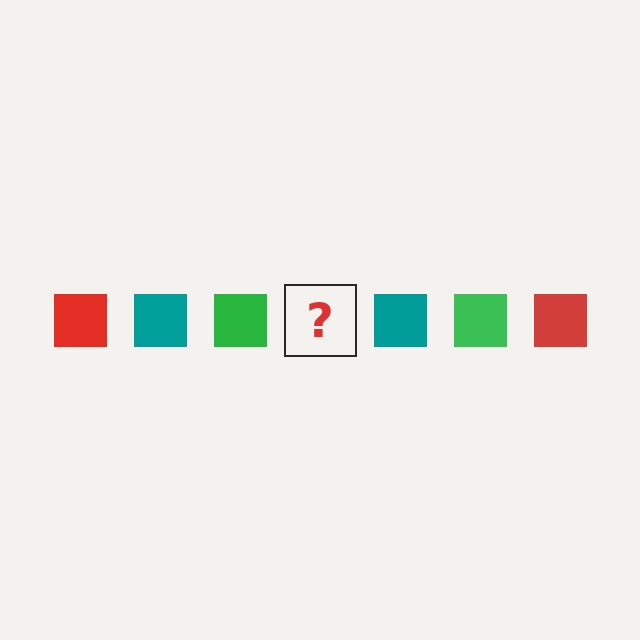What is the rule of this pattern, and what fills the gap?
The rule is that the pattern cycles through red, teal, green squares. The gap should be filled with a red square.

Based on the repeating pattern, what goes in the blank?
The blank should be a red square.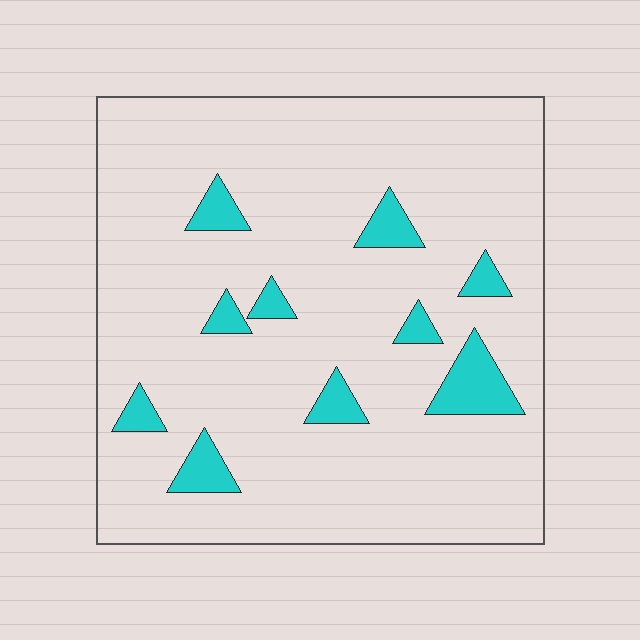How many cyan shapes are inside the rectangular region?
10.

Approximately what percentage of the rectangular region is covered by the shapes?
Approximately 10%.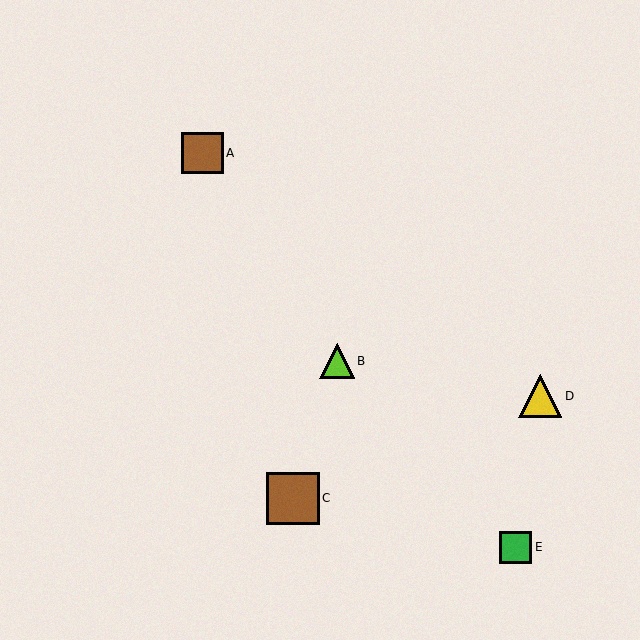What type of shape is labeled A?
Shape A is a brown square.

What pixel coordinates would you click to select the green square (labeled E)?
Click at (516, 547) to select the green square E.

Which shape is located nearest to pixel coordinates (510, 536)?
The green square (labeled E) at (516, 547) is nearest to that location.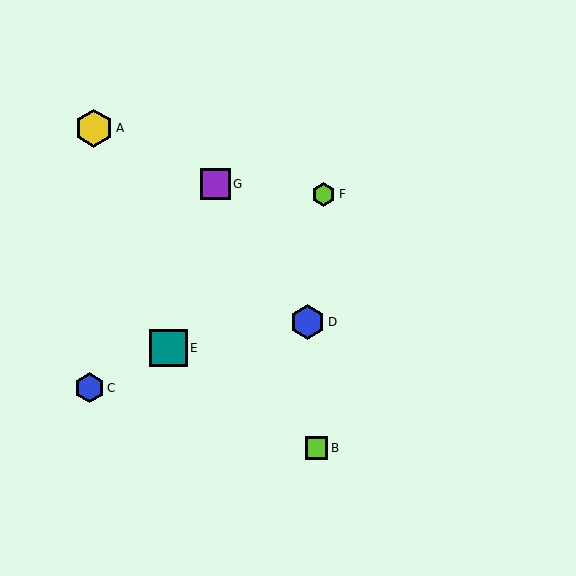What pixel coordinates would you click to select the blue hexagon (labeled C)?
Click at (89, 388) to select the blue hexagon C.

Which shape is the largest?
The yellow hexagon (labeled A) is the largest.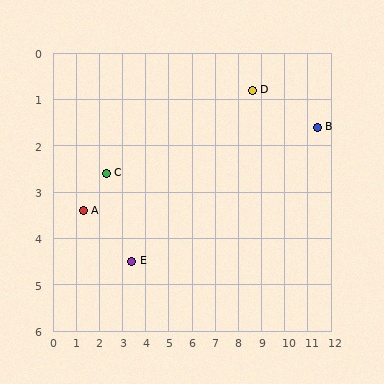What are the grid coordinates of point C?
Point C is at approximately (2.3, 2.6).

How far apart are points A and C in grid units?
Points A and C are about 1.3 grid units apart.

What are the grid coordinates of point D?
Point D is at approximately (8.6, 0.8).